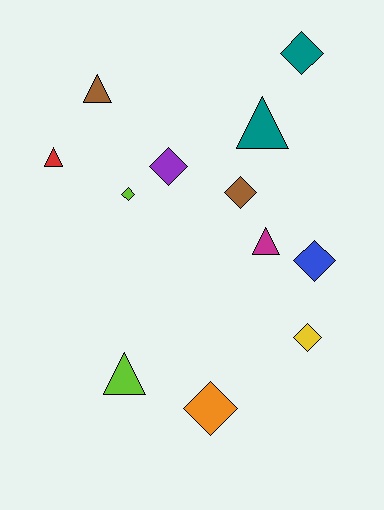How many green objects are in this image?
There are no green objects.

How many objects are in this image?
There are 12 objects.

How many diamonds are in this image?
There are 7 diamonds.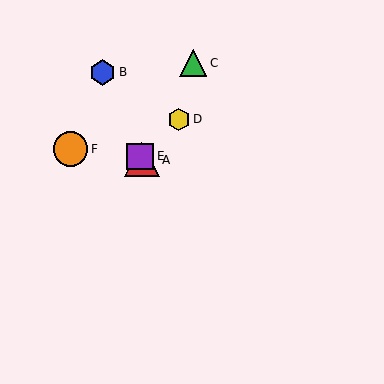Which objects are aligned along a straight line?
Objects A, B, E are aligned along a straight line.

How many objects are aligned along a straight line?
3 objects (A, B, E) are aligned along a straight line.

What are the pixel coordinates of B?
Object B is at (103, 73).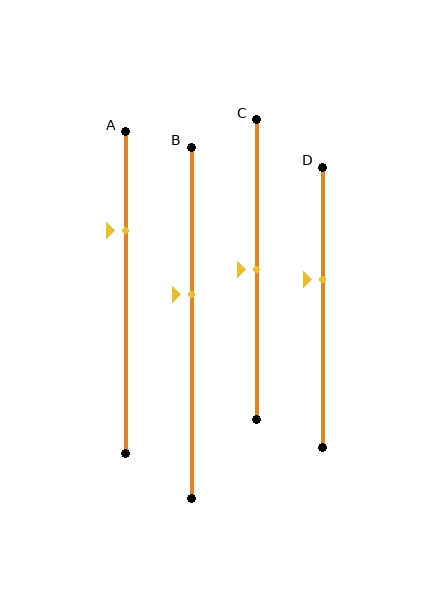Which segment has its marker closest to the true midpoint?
Segment C has its marker closest to the true midpoint.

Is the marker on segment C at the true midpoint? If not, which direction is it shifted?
Yes, the marker on segment C is at the true midpoint.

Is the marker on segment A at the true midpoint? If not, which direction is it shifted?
No, the marker on segment A is shifted upward by about 19% of the segment length.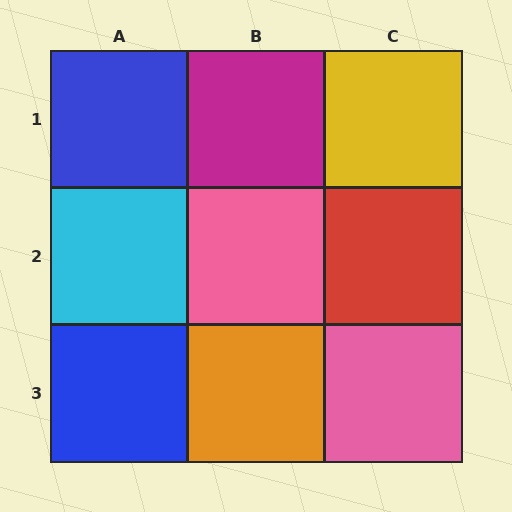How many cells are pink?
2 cells are pink.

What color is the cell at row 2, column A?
Cyan.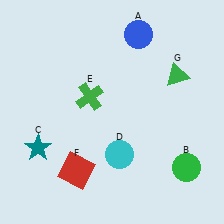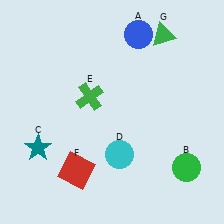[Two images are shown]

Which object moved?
The green triangle (G) moved up.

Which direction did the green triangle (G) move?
The green triangle (G) moved up.